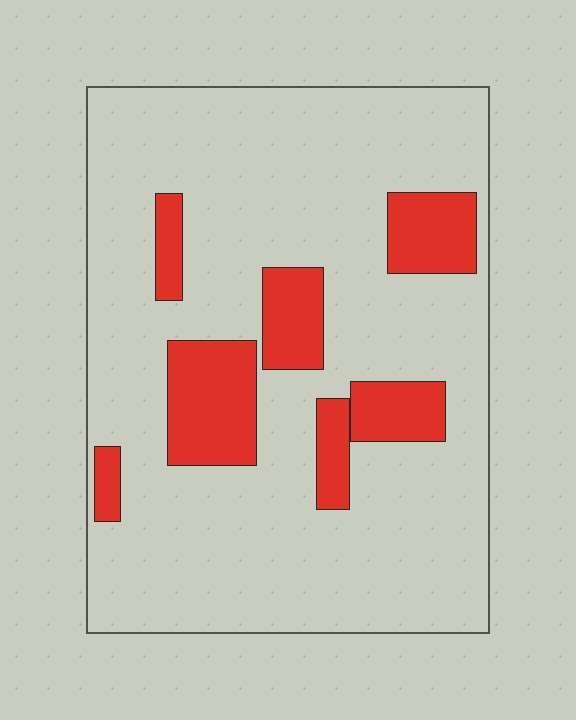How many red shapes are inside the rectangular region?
7.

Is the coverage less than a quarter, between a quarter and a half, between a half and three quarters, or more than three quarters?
Less than a quarter.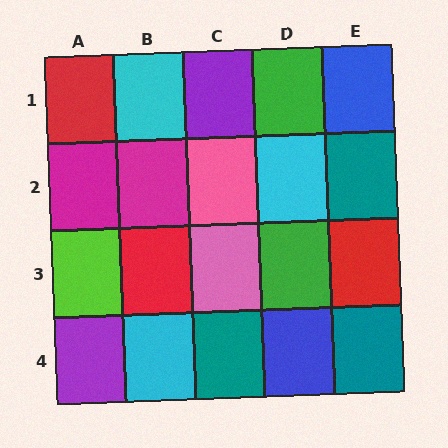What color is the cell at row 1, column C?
Purple.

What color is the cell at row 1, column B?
Cyan.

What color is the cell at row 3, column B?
Red.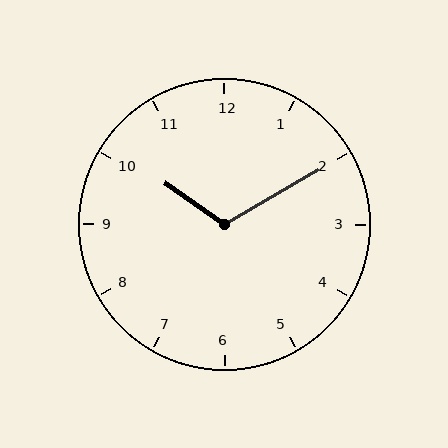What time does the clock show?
10:10.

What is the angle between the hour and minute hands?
Approximately 115 degrees.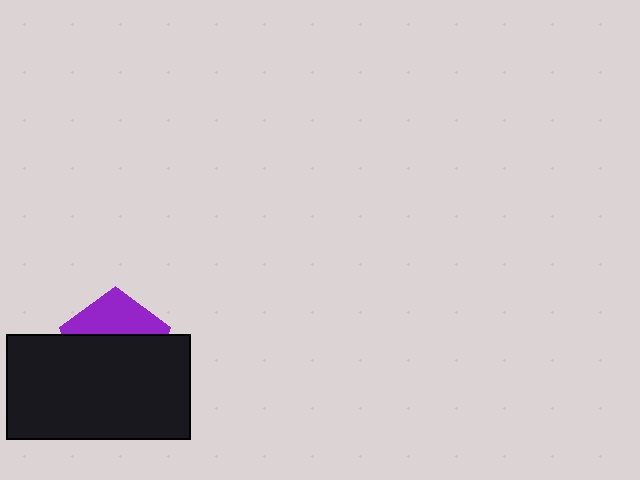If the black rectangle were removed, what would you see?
You would see the complete purple pentagon.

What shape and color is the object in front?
The object in front is a black rectangle.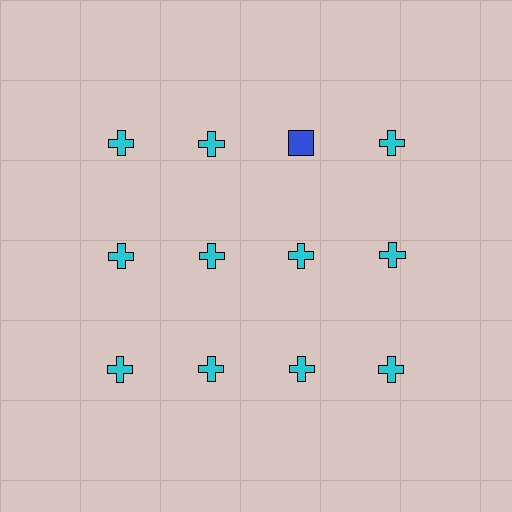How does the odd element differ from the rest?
It differs in both color (blue instead of cyan) and shape (square instead of cross).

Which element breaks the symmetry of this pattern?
The blue square in the top row, center column breaks the symmetry. All other shapes are cyan crosses.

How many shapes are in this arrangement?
There are 12 shapes arranged in a grid pattern.